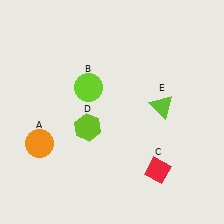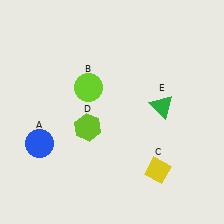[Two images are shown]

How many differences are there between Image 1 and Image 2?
There are 3 differences between the two images.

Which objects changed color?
A changed from orange to blue. C changed from red to yellow. E changed from lime to green.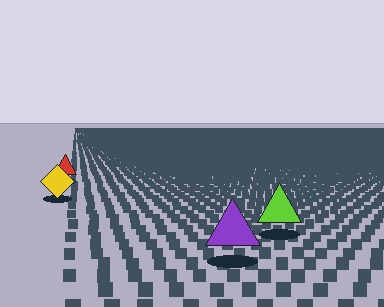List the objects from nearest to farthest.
From nearest to farthest: the purple triangle, the lime triangle, the yellow diamond, the red triangle.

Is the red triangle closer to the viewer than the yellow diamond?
No. The yellow diamond is closer — you can tell from the texture gradient: the ground texture is coarser near it.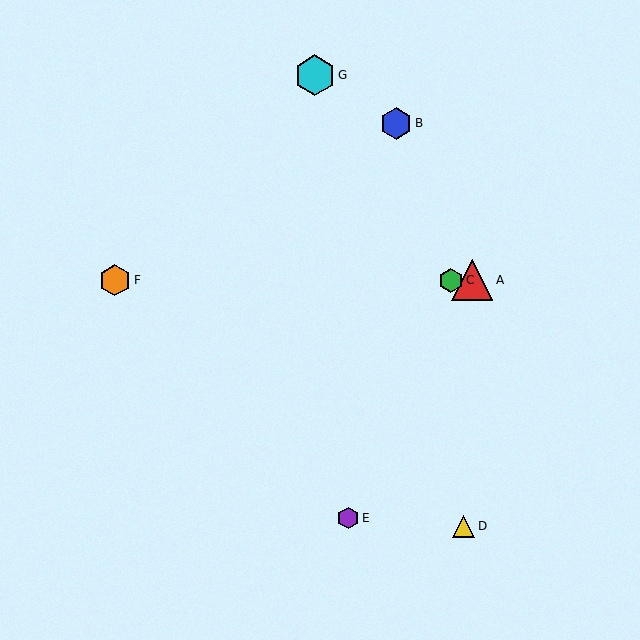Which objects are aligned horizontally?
Objects A, C, F are aligned horizontally.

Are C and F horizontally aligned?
Yes, both are at y≈280.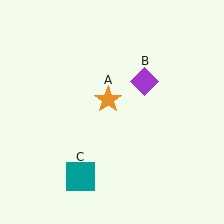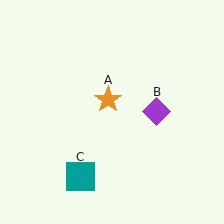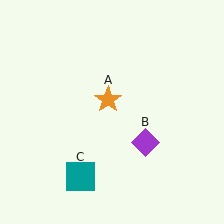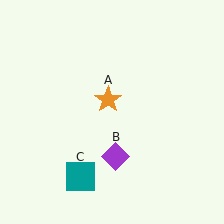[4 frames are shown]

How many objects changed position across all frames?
1 object changed position: purple diamond (object B).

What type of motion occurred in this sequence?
The purple diamond (object B) rotated clockwise around the center of the scene.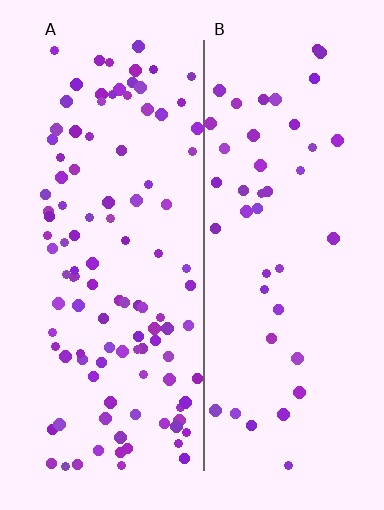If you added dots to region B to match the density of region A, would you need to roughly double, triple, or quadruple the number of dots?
Approximately double.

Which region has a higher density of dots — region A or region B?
A (the left).